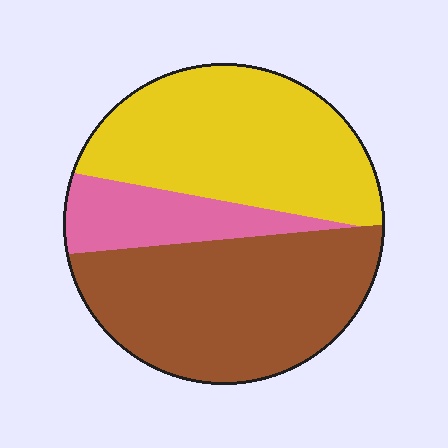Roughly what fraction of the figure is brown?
Brown takes up about two fifths (2/5) of the figure.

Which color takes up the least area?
Pink, at roughly 15%.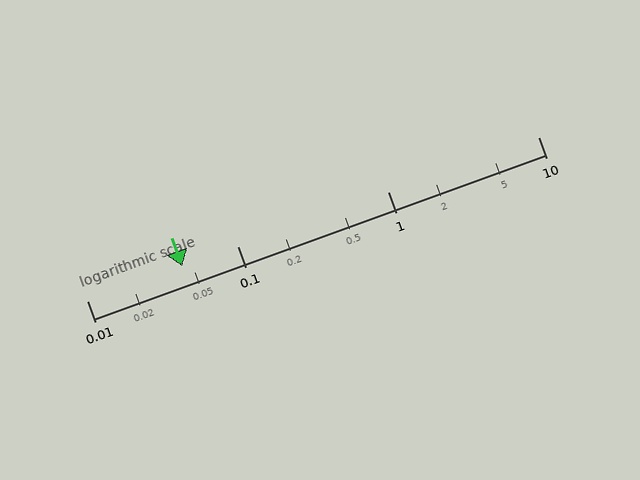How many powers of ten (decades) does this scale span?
The scale spans 3 decades, from 0.01 to 10.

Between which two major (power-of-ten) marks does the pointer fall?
The pointer is between 0.01 and 0.1.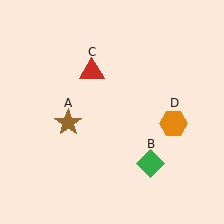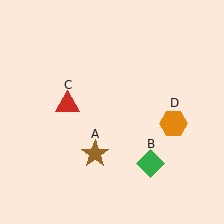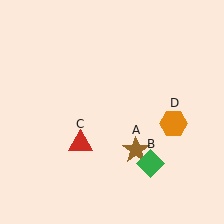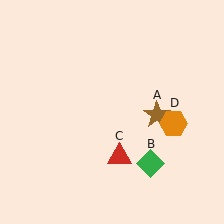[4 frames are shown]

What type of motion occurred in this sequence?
The brown star (object A), red triangle (object C) rotated counterclockwise around the center of the scene.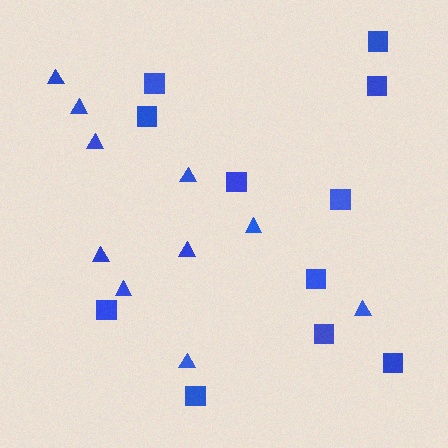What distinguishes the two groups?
There are 2 groups: one group of squares (11) and one group of triangles (10).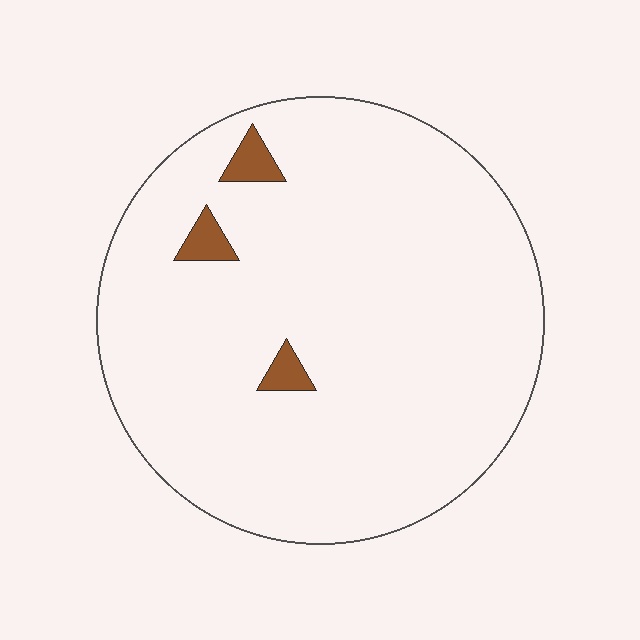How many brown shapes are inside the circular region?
3.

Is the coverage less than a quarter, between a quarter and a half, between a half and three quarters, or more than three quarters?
Less than a quarter.